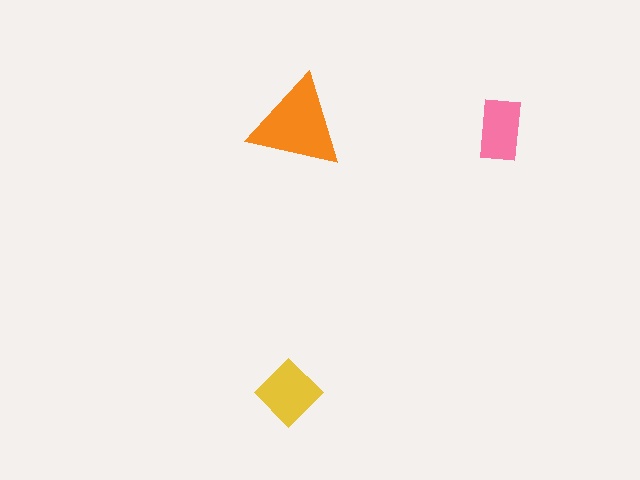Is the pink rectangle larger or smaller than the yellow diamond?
Smaller.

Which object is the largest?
The orange triangle.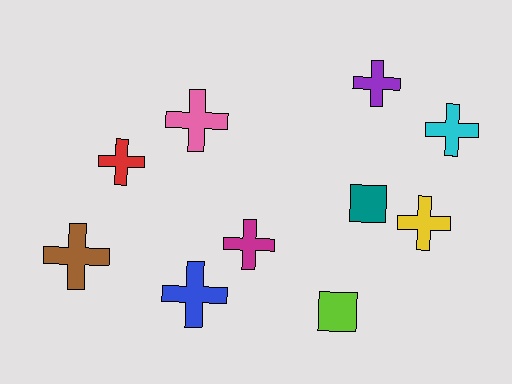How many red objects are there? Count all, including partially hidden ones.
There is 1 red object.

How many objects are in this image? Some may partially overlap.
There are 10 objects.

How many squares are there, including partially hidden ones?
There are 2 squares.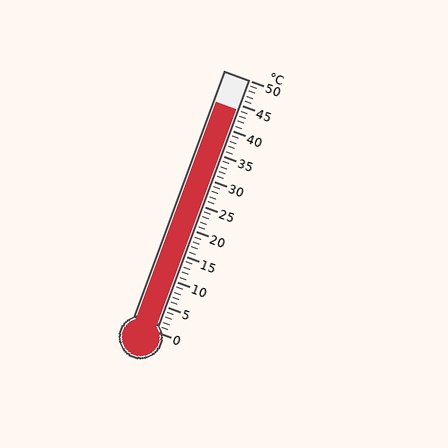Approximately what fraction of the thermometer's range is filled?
The thermometer is filled to approximately 90% of its range.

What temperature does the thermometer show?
The thermometer shows approximately 44°C.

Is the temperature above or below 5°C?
The temperature is above 5°C.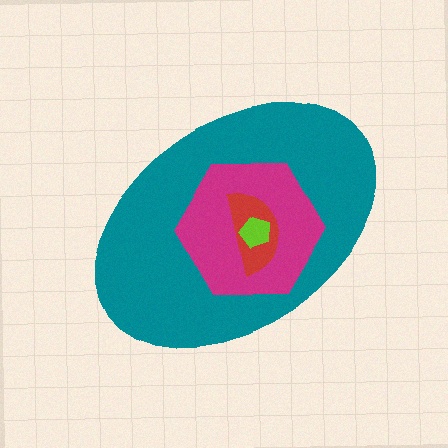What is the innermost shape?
The lime pentagon.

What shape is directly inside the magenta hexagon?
The red semicircle.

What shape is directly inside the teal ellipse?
The magenta hexagon.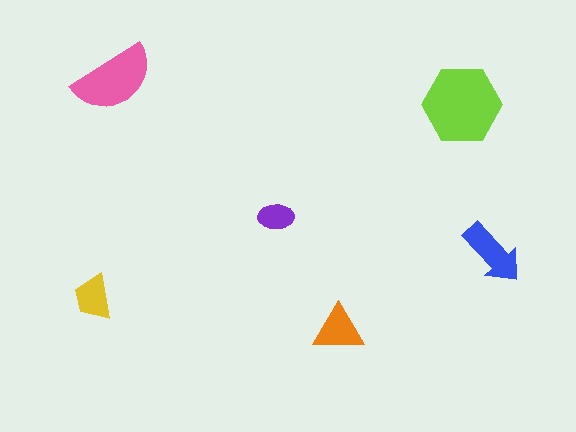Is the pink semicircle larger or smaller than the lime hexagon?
Smaller.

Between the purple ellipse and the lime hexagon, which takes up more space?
The lime hexagon.